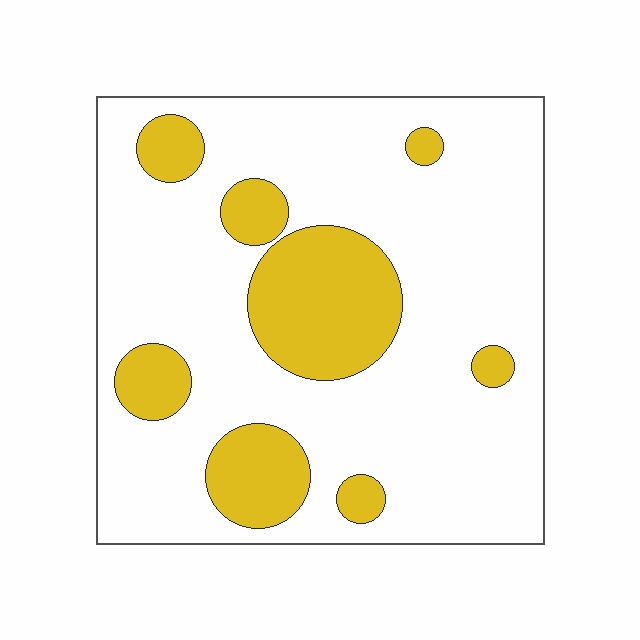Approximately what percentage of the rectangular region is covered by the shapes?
Approximately 20%.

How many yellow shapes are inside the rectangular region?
8.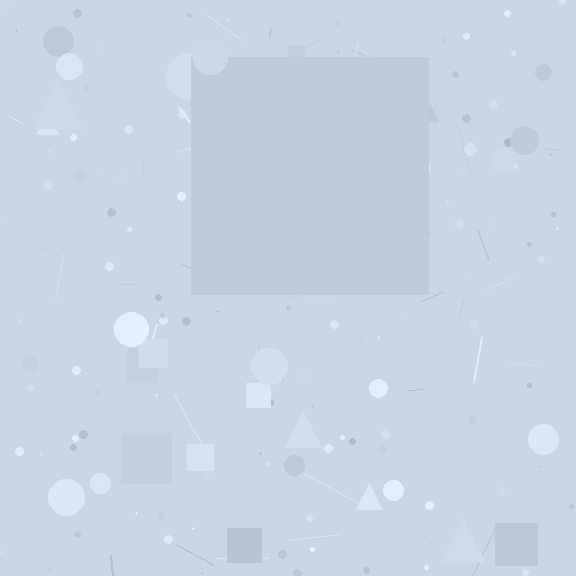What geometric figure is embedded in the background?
A square is embedded in the background.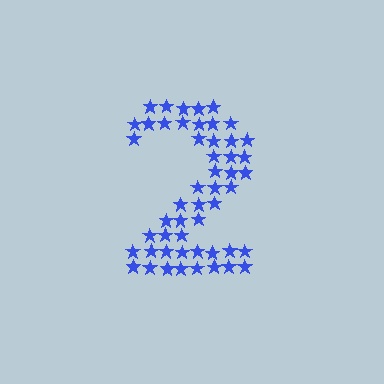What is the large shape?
The large shape is the digit 2.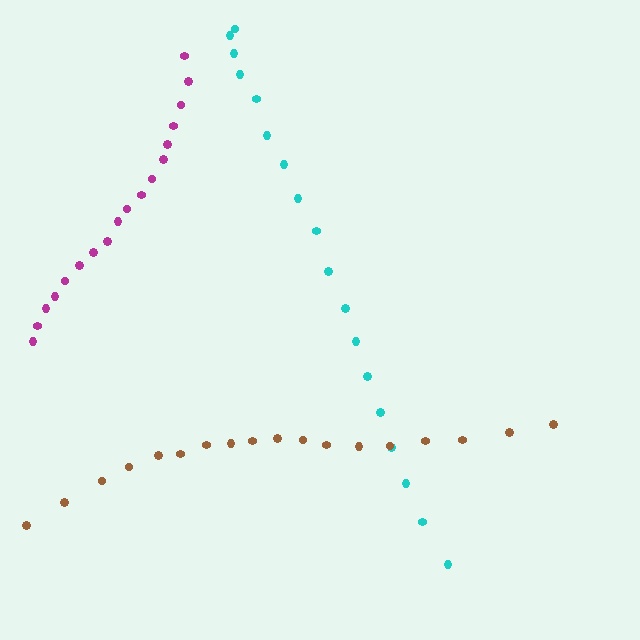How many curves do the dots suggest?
There are 3 distinct paths.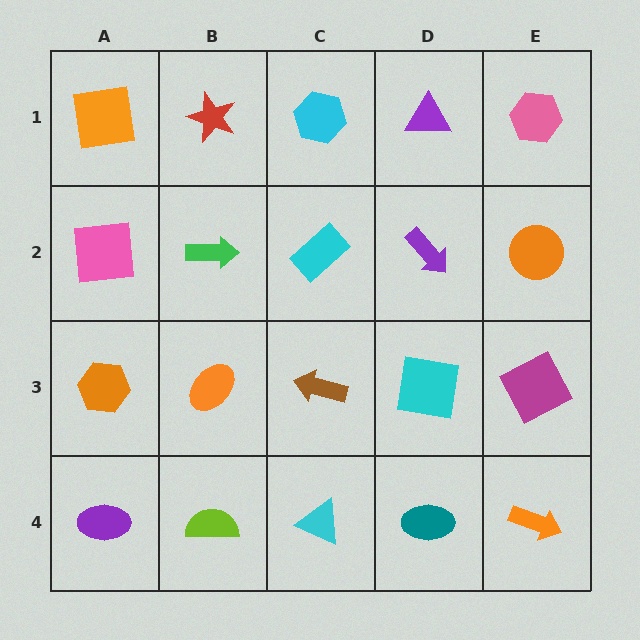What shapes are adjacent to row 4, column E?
A magenta square (row 3, column E), a teal ellipse (row 4, column D).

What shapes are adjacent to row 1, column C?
A cyan rectangle (row 2, column C), a red star (row 1, column B), a purple triangle (row 1, column D).